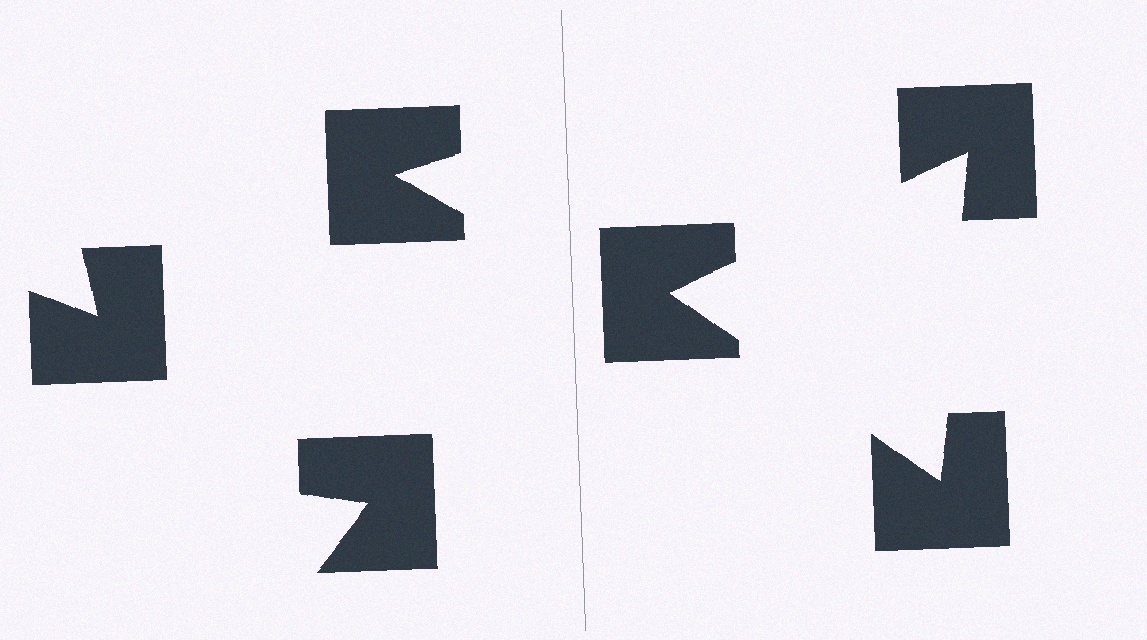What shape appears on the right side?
An illusory triangle.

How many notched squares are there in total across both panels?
6 — 3 on each side.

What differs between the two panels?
The notched squares are positioned identically on both sides; only the wedge orientations differ. On the right they align to a triangle; on the left they are misaligned.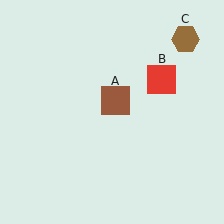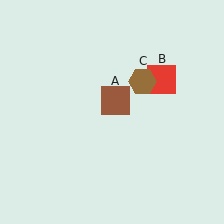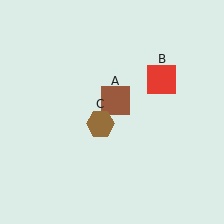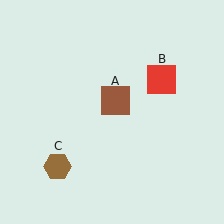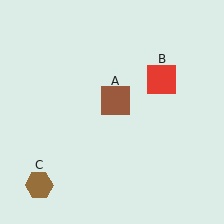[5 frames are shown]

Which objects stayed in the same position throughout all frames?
Brown square (object A) and red square (object B) remained stationary.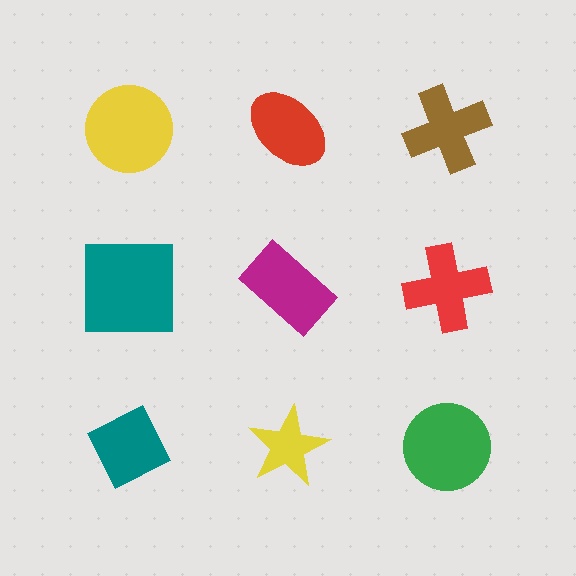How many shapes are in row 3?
3 shapes.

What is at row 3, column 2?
A yellow star.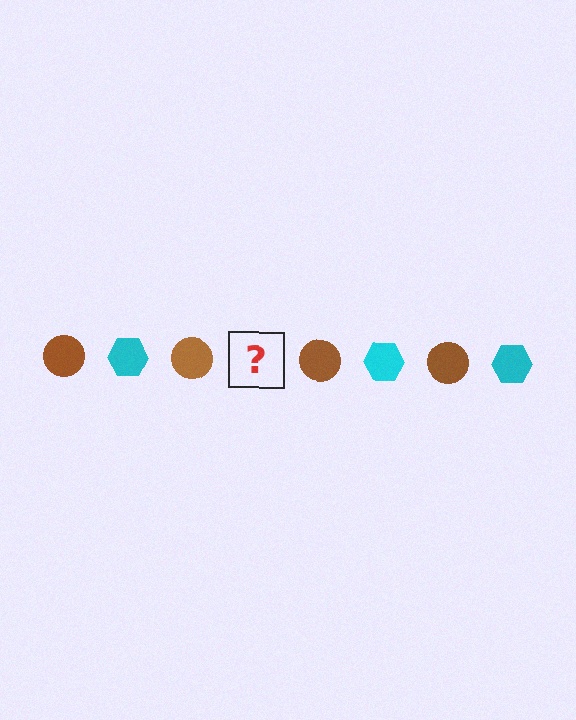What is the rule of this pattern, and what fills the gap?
The rule is that the pattern alternates between brown circle and cyan hexagon. The gap should be filled with a cyan hexagon.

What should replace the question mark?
The question mark should be replaced with a cyan hexagon.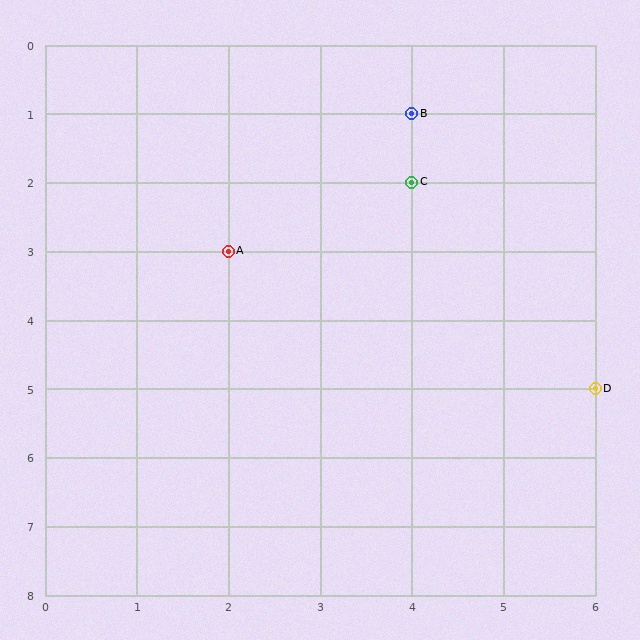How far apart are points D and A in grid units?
Points D and A are 4 columns and 2 rows apart (about 4.5 grid units diagonally).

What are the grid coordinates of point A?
Point A is at grid coordinates (2, 3).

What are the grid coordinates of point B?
Point B is at grid coordinates (4, 1).